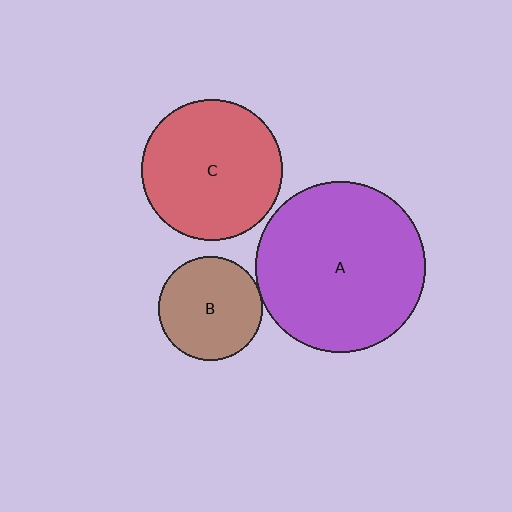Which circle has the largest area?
Circle A (purple).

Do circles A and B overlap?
Yes.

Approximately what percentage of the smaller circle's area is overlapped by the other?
Approximately 5%.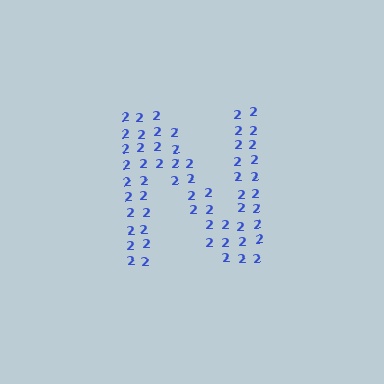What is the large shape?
The large shape is the letter N.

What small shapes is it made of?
It is made of small digit 2's.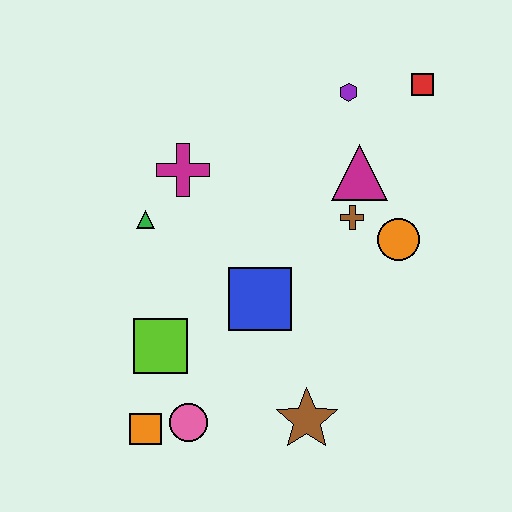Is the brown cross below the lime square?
No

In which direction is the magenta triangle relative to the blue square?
The magenta triangle is above the blue square.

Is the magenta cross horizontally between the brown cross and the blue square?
No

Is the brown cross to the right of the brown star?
Yes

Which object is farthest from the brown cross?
The orange square is farthest from the brown cross.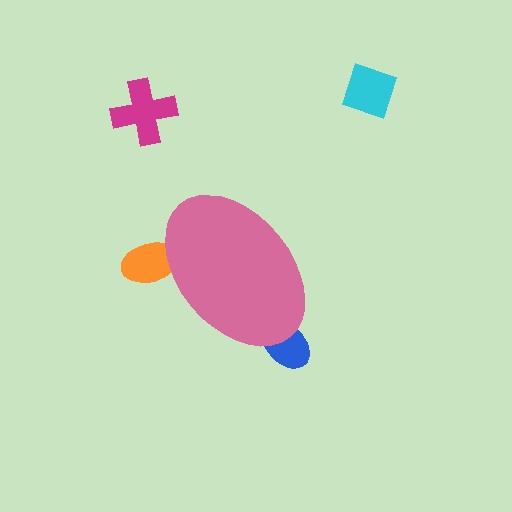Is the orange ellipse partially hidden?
Yes, the orange ellipse is partially hidden behind the pink ellipse.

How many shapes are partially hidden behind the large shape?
2 shapes are partially hidden.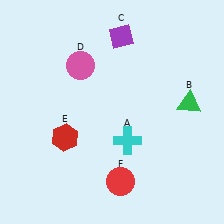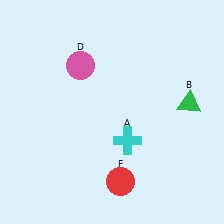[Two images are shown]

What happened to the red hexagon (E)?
The red hexagon (E) was removed in Image 2. It was in the bottom-left area of Image 1.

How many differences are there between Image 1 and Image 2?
There are 2 differences between the two images.